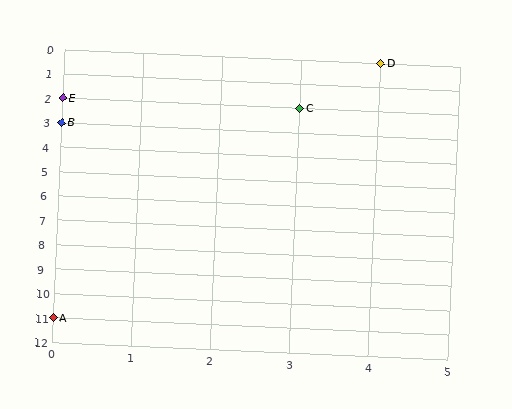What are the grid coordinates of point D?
Point D is at grid coordinates (4, 0).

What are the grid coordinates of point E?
Point E is at grid coordinates (0, 2).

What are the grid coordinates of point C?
Point C is at grid coordinates (3, 2).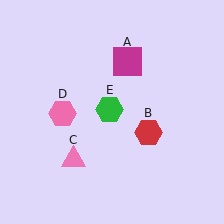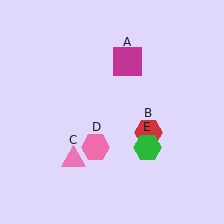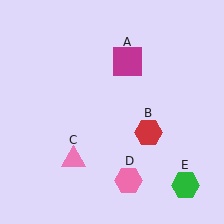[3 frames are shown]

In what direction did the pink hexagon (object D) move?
The pink hexagon (object D) moved down and to the right.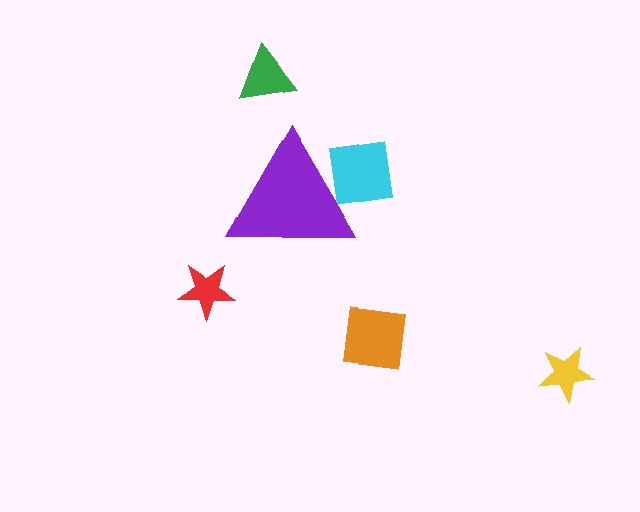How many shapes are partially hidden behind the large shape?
1 shape is partially hidden.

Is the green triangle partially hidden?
No, the green triangle is fully visible.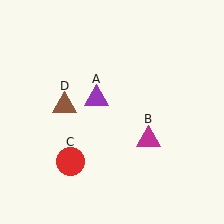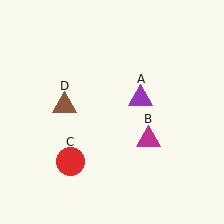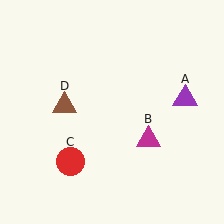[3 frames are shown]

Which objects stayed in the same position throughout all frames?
Magenta triangle (object B) and red circle (object C) and brown triangle (object D) remained stationary.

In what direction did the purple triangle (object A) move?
The purple triangle (object A) moved right.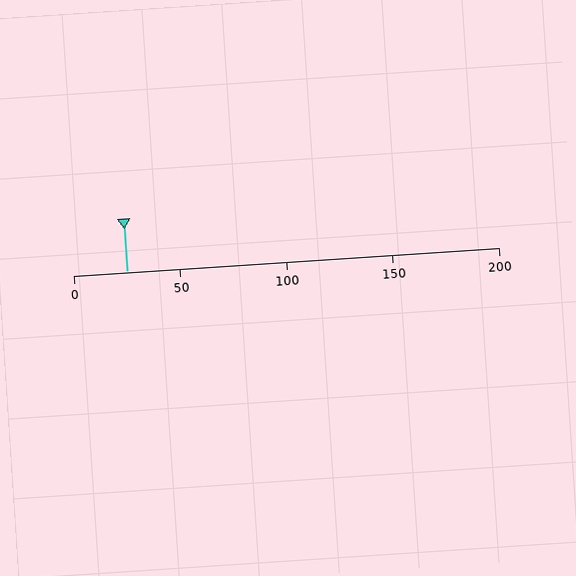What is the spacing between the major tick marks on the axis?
The major ticks are spaced 50 apart.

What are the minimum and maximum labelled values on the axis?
The axis runs from 0 to 200.